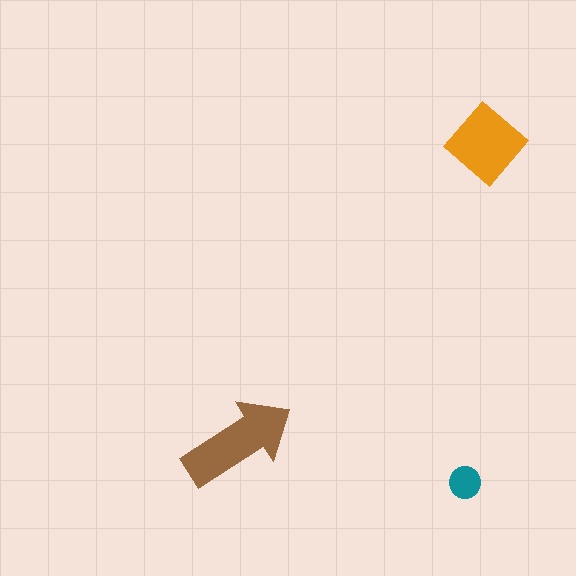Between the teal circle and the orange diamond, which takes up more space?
The orange diamond.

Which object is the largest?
The brown arrow.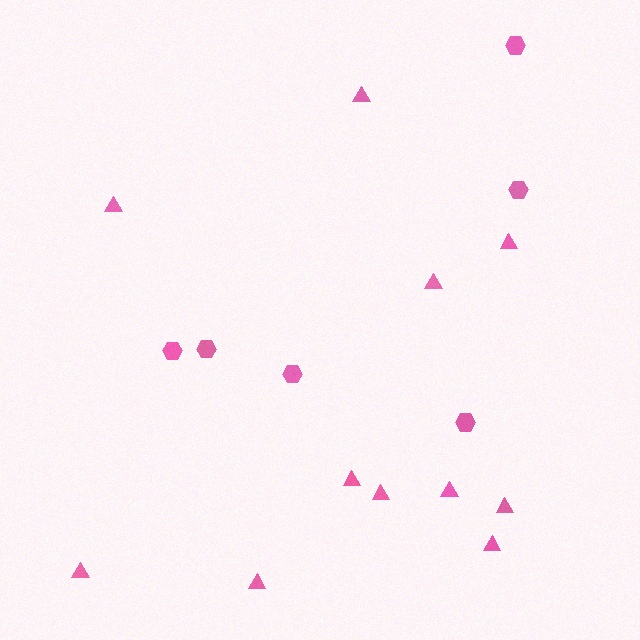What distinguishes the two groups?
There are 2 groups: one group of hexagons (6) and one group of triangles (11).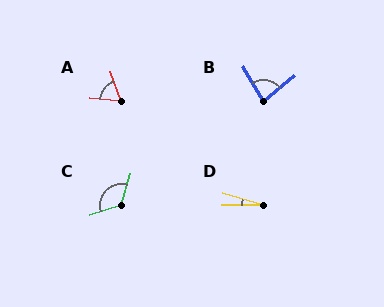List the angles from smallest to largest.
D (17°), A (65°), B (80°), C (125°).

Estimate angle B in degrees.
Approximately 80 degrees.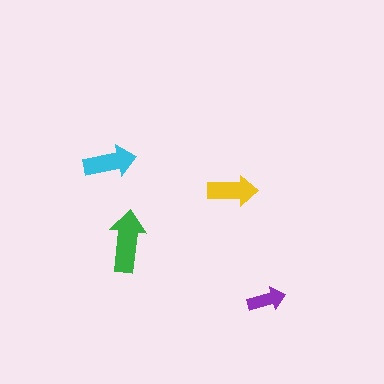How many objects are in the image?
There are 4 objects in the image.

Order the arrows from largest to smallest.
the green one, the cyan one, the yellow one, the purple one.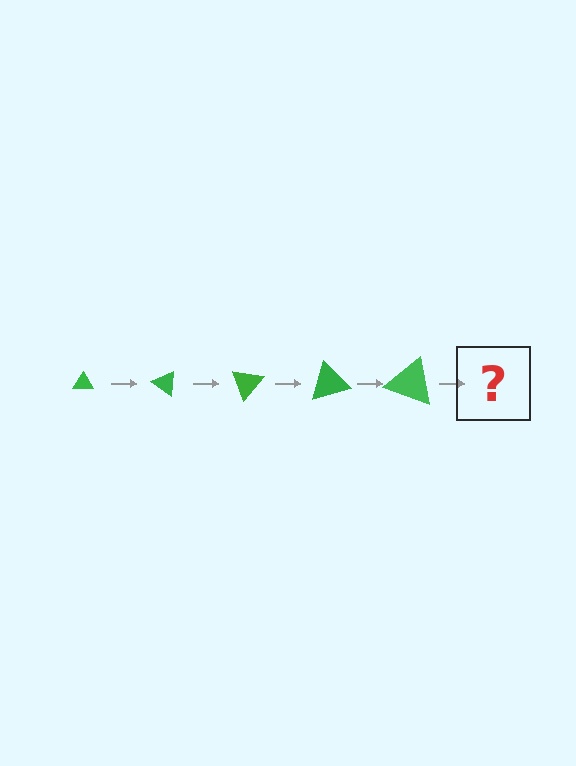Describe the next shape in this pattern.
It should be a triangle, larger than the previous one and rotated 175 degrees from the start.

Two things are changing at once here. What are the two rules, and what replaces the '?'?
The two rules are that the triangle grows larger each step and it rotates 35 degrees each step. The '?' should be a triangle, larger than the previous one and rotated 175 degrees from the start.